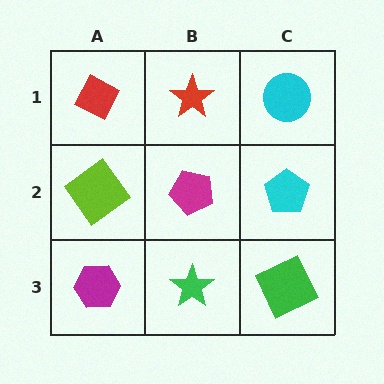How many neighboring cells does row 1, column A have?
2.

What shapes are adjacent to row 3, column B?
A magenta pentagon (row 2, column B), a magenta hexagon (row 3, column A), a green square (row 3, column C).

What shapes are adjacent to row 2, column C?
A cyan circle (row 1, column C), a green square (row 3, column C), a magenta pentagon (row 2, column B).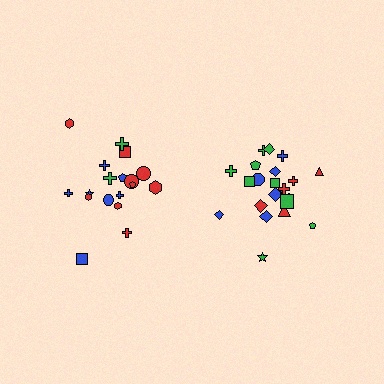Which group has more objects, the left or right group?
The right group.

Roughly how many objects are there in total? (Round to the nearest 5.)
Roughly 40 objects in total.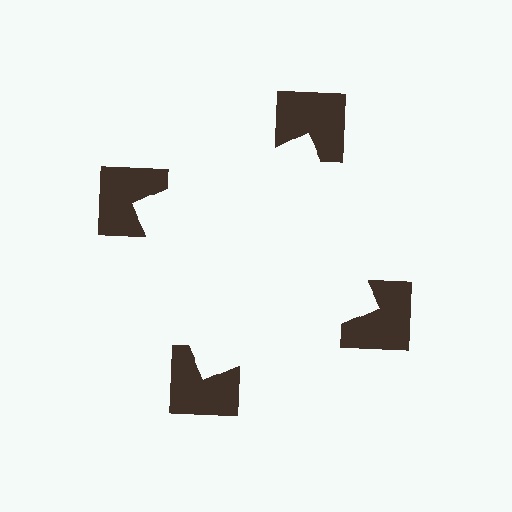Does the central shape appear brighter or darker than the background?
It typically appears slightly brighter than the background, even though no actual brightness change is drawn.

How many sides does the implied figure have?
4 sides.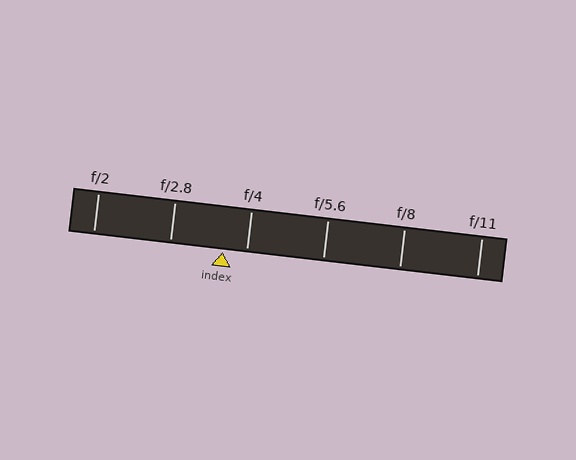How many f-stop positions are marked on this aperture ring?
There are 6 f-stop positions marked.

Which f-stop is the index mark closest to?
The index mark is closest to f/4.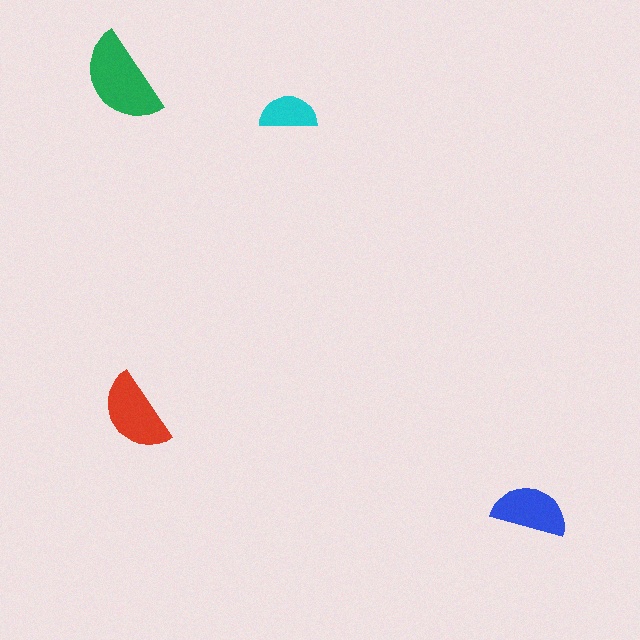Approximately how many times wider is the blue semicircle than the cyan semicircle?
About 1.5 times wider.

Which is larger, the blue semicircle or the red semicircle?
The red one.